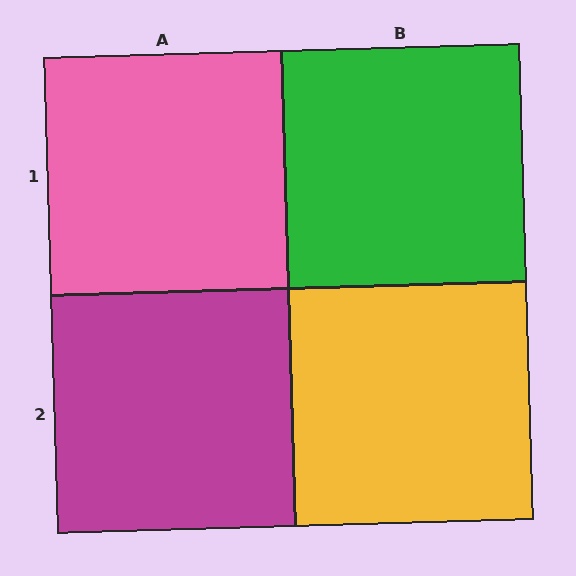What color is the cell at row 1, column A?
Pink.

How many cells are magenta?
1 cell is magenta.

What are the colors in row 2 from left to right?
Magenta, yellow.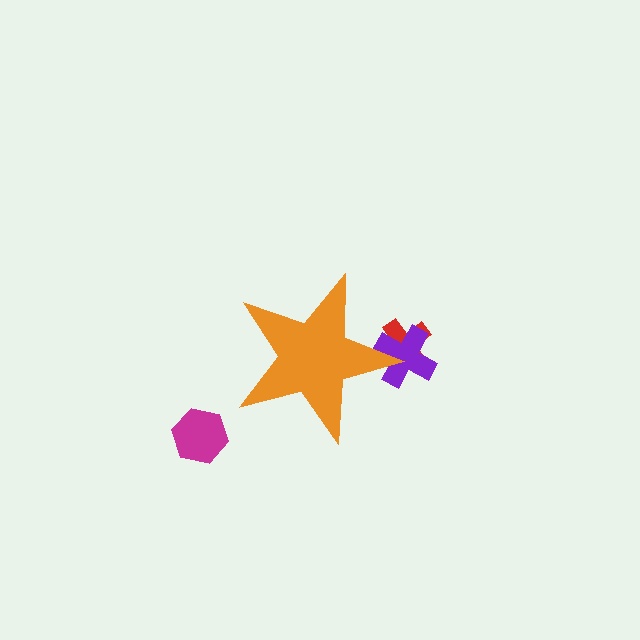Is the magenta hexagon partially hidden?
No, the magenta hexagon is fully visible.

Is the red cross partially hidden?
Yes, the red cross is partially hidden behind the orange star.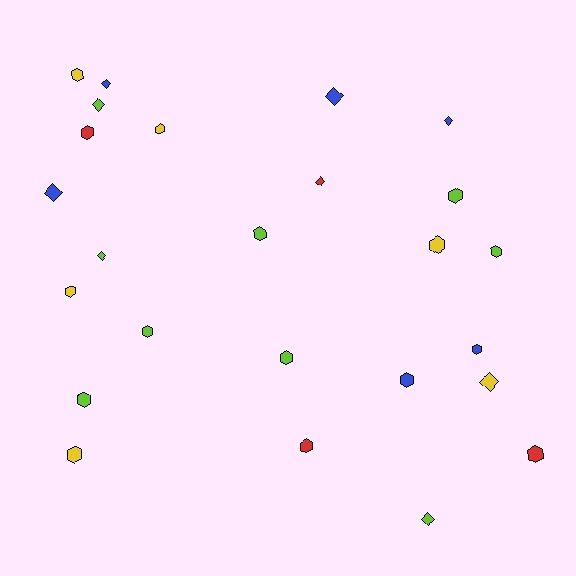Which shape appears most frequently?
Hexagon, with 16 objects.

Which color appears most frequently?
Lime, with 9 objects.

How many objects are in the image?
There are 25 objects.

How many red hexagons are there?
There are 3 red hexagons.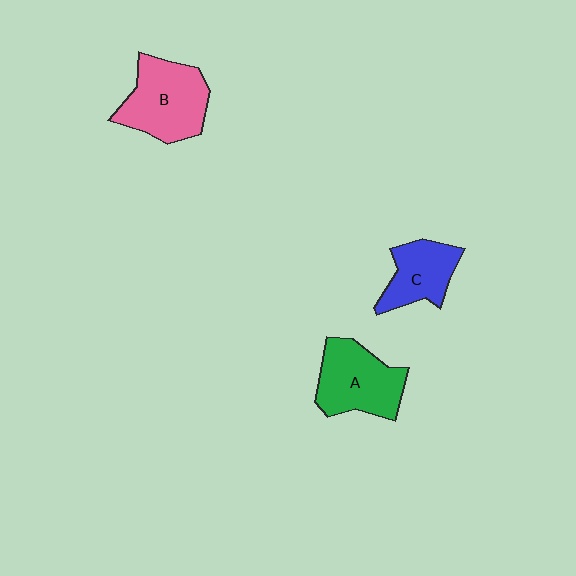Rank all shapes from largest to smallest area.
From largest to smallest: B (pink), A (green), C (blue).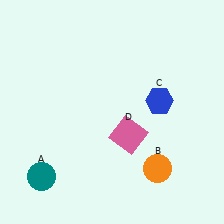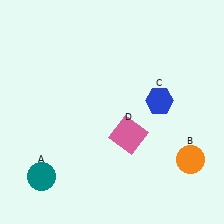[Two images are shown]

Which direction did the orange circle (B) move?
The orange circle (B) moved right.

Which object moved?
The orange circle (B) moved right.